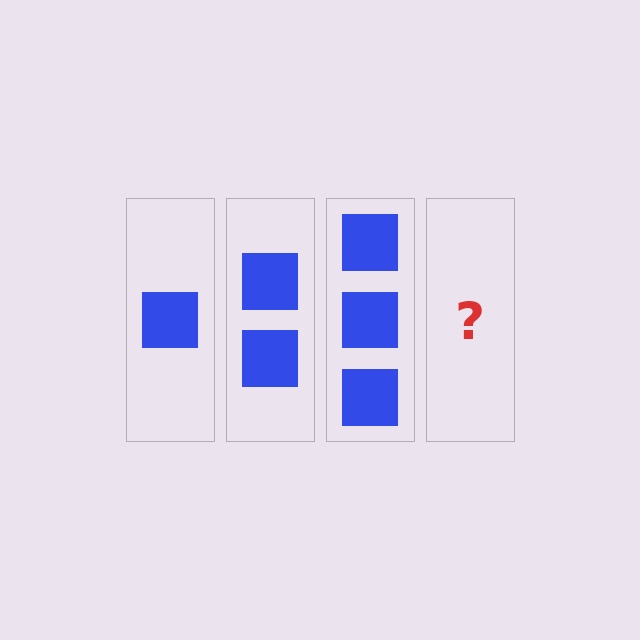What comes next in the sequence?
The next element should be 4 squares.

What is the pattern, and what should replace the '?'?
The pattern is that each step adds one more square. The '?' should be 4 squares.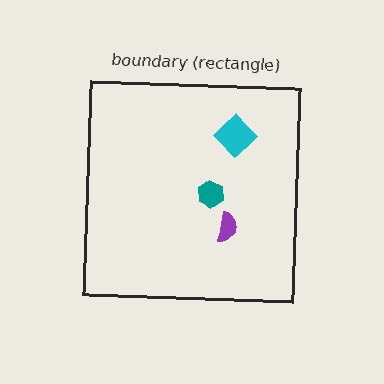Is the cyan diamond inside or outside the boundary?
Inside.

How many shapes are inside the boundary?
3 inside, 0 outside.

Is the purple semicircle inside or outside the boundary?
Inside.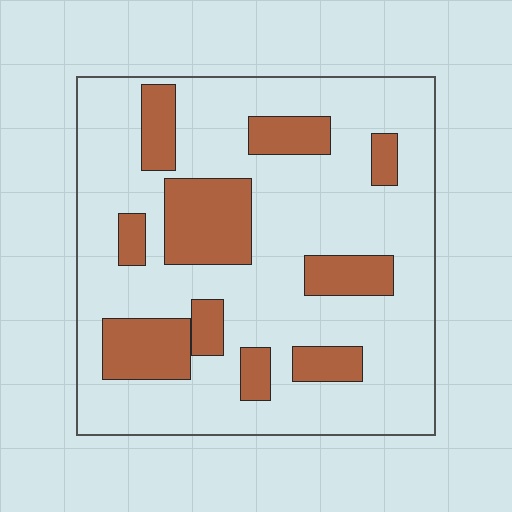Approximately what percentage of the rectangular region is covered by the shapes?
Approximately 25%.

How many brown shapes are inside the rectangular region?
10.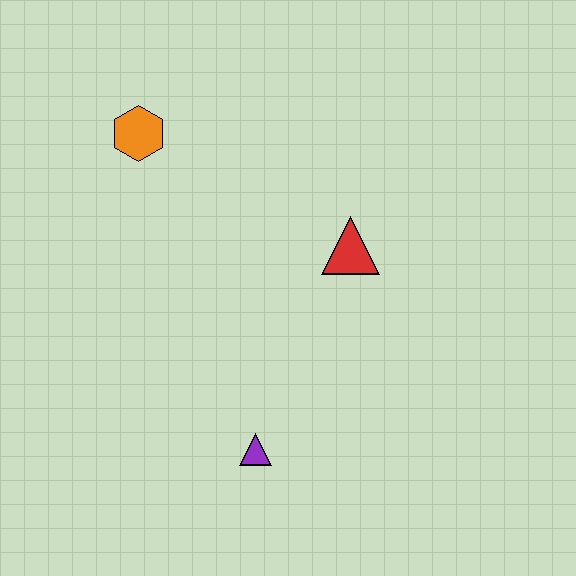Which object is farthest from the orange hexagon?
The purple triangle is farthest from the orange hexagon.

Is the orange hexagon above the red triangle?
Yes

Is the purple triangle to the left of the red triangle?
Yes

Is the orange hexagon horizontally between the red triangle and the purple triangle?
No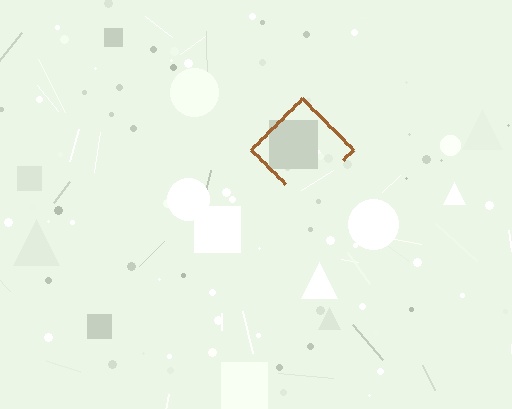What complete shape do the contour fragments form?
The contour fragments form a diamond.